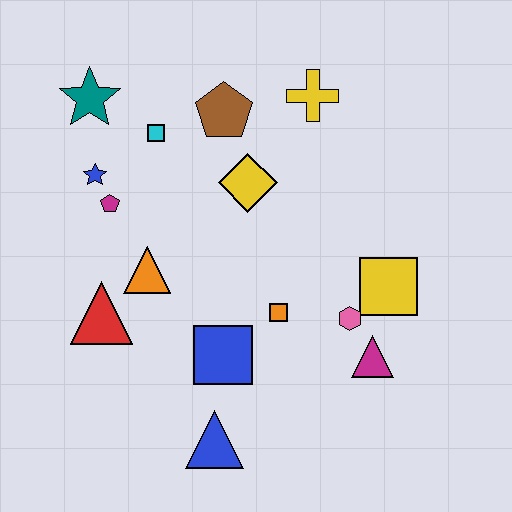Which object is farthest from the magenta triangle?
The teal star is farthest from the magenta triangle.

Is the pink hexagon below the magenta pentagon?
Yes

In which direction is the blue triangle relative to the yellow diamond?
The blue triangle is below the yellow diamond.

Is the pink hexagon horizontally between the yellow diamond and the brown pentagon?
No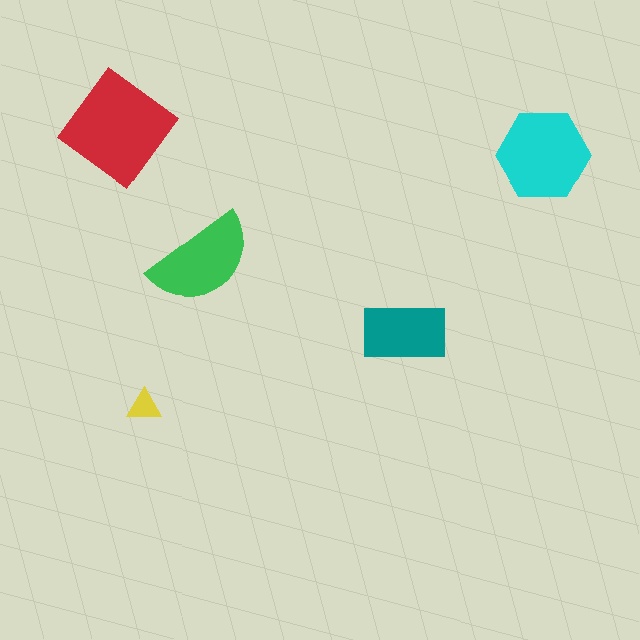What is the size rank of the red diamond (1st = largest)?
1st.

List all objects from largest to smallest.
The red diamond, the cyan hexagon, the green semicircle, the teal rectangle, the yellow triangle.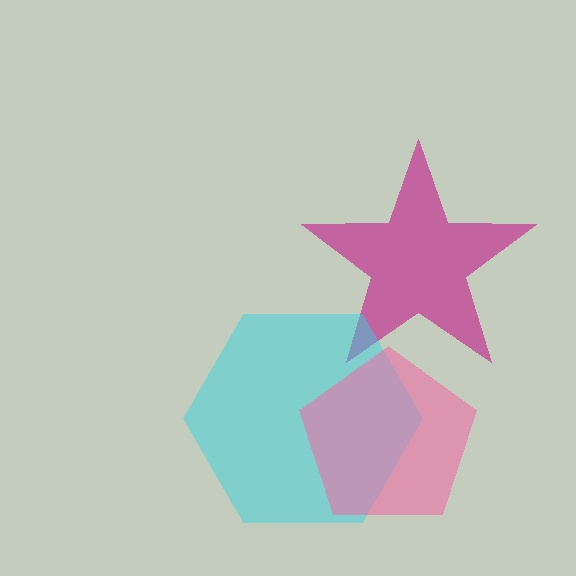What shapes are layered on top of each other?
The layered shapes are: a magenta star, a cyan hexagon, a pink pentagon.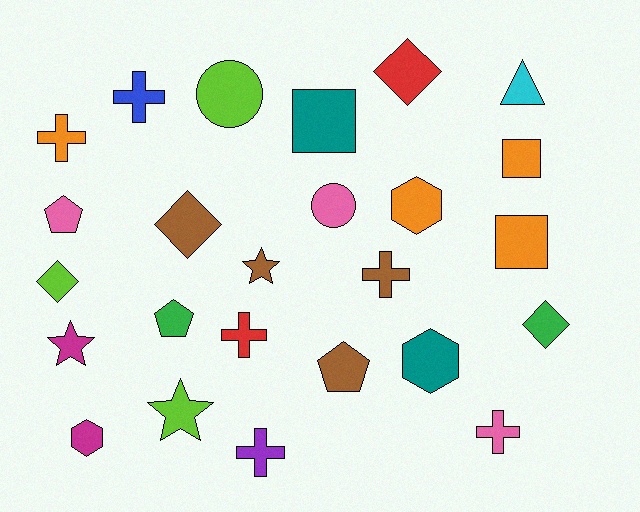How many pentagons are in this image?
There are 3 pentagons.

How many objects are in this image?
There are 25 objects.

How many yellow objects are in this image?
There are no yellow objects.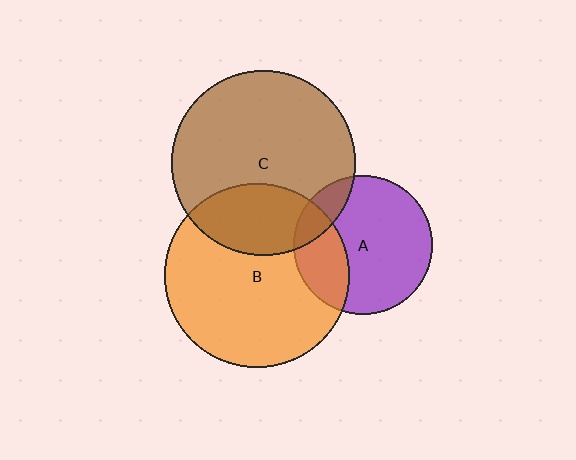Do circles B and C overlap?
Yes.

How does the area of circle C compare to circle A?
Approximately 1.7 times.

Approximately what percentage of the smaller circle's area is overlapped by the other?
Approximately 25%.